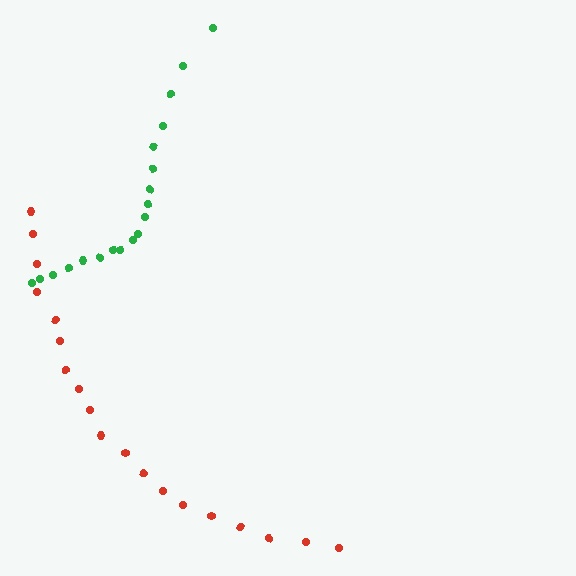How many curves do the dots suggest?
There are 2 distinct paths.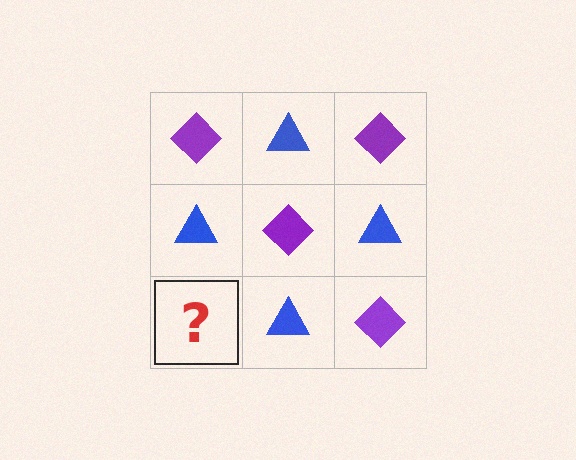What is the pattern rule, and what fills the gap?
The rule is that it alternates purple diamond and blue triangle in a checkerboard pattern. The gap should be filled with a purple diamond.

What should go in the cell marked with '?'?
The missing cell should contain a purple diamond.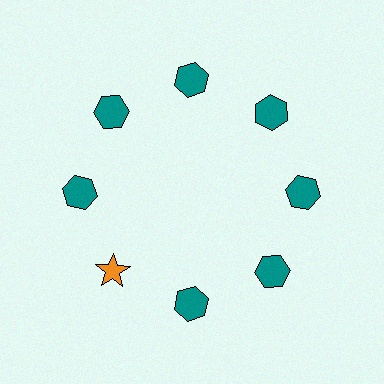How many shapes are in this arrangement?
There are 8 shapes arranged in a ring pattern.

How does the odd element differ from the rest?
It differs in both color (orange instead of teal) and shape (star instead of hexagon).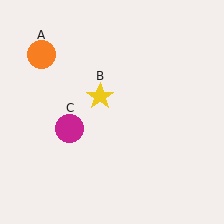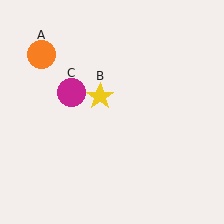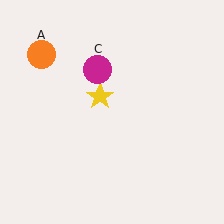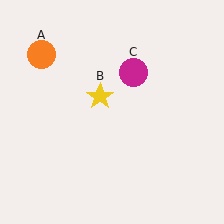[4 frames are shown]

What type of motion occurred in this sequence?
The magenta circle (object C) rotated clockwise around the center of the scene.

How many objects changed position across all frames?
1 object changed position: magenta circle (object C).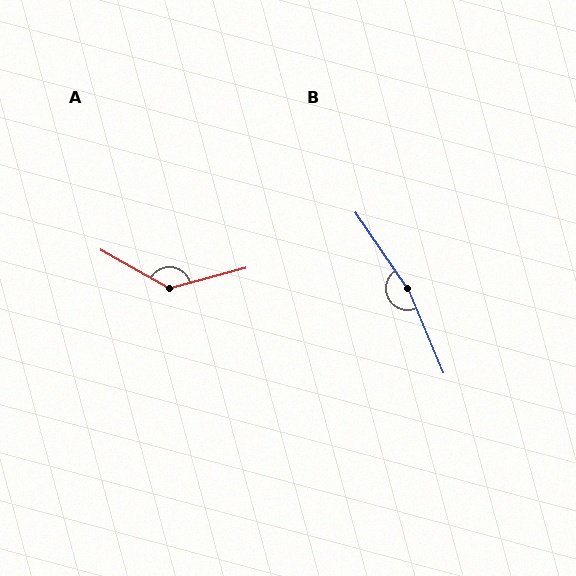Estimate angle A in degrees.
Approximately 135 degrees.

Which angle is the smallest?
A, at approximately 135 degrees.